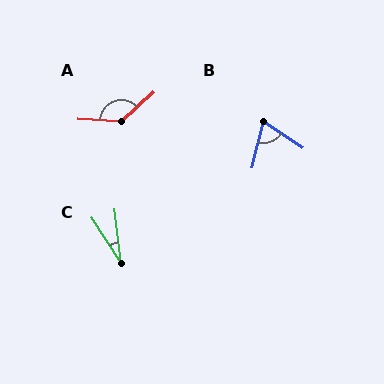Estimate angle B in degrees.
Approximately 71 degrees.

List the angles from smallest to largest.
C (25°), B (71°), A (133°).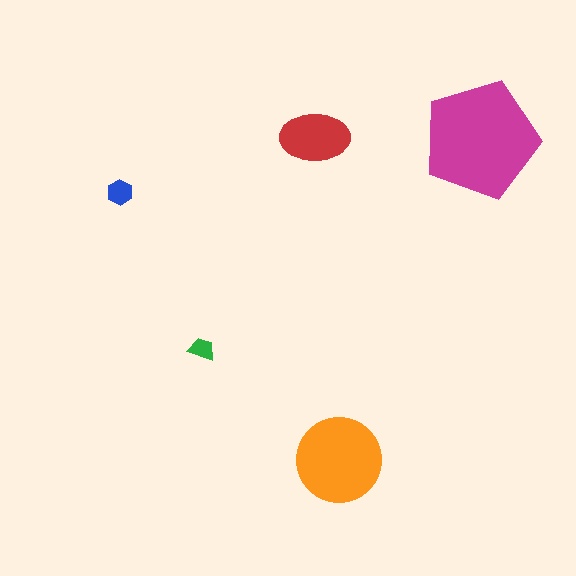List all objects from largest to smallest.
The magenta pentagon, the orange circle, the red ellipse, the blue hexagon, the green trapezoid.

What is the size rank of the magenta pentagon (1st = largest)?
1st.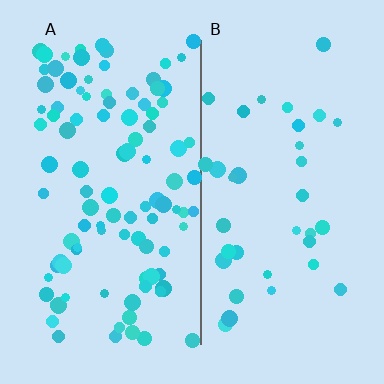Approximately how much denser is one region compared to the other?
Approximately 2.8× — region A over region B.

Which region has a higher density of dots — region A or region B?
A (the left).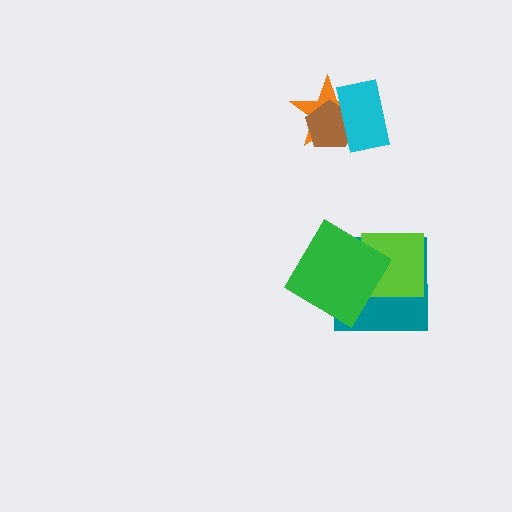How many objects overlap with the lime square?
2 objects overlap with the lime square.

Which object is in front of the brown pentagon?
The cyan rectangle is in front of the brown pentagon.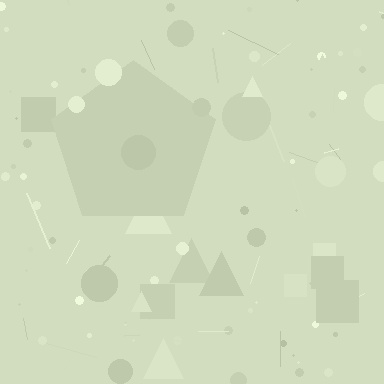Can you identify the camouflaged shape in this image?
The camouflaged shape is a pentagon.